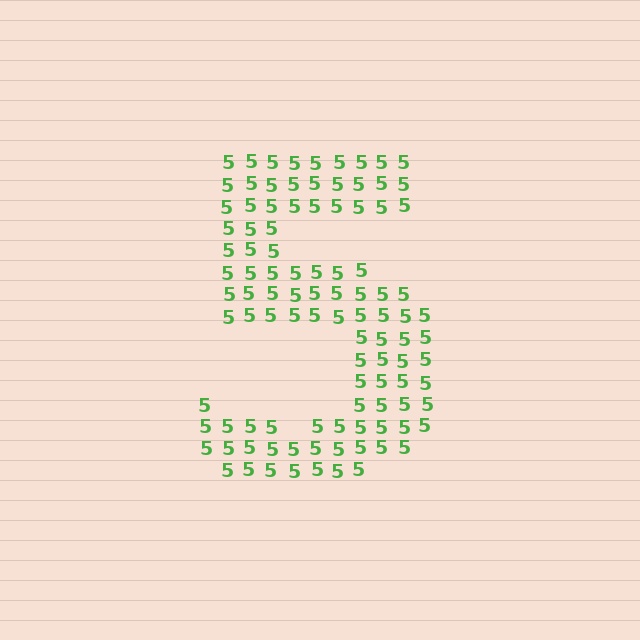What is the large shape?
The large shape is the digit 5.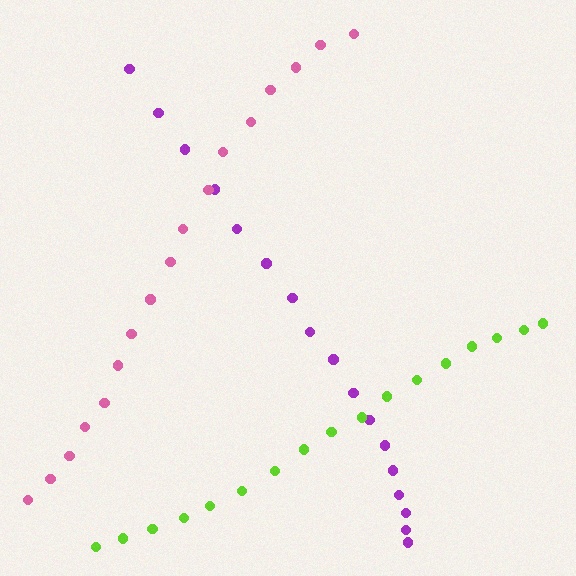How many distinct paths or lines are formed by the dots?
There are 3 distinct paths.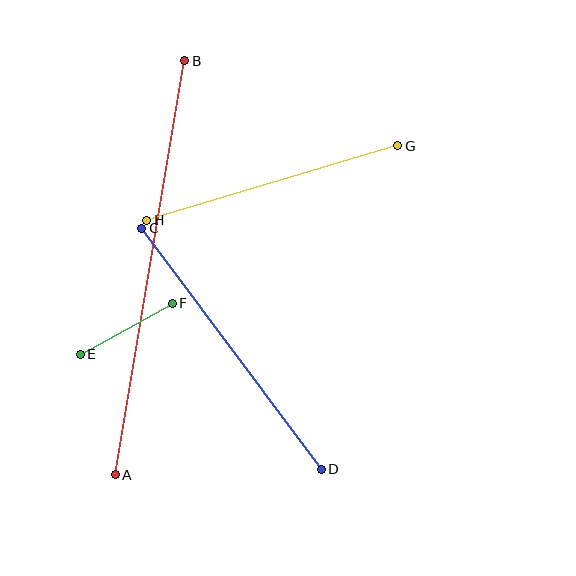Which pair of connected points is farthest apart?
Points A and B are farthest apart.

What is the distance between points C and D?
The distance is approximately 300 pixels.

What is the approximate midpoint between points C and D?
The midpoint is at approximately (231, 349) pixels.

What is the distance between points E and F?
The distance is approximately 105 pixels.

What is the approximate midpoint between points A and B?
The midpoint is at approximately (150, 268) pixels.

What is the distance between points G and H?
The distance is approximately 262 pixels.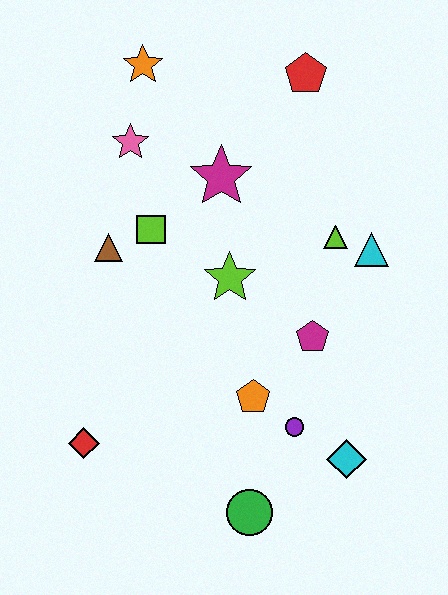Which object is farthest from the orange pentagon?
The orange star is farthest from the orange pentagon.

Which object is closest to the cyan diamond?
The purple circle is closest to the cyan diamond.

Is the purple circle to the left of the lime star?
No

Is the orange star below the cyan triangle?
No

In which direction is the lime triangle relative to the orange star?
The lime triangle is to the right of the orange star.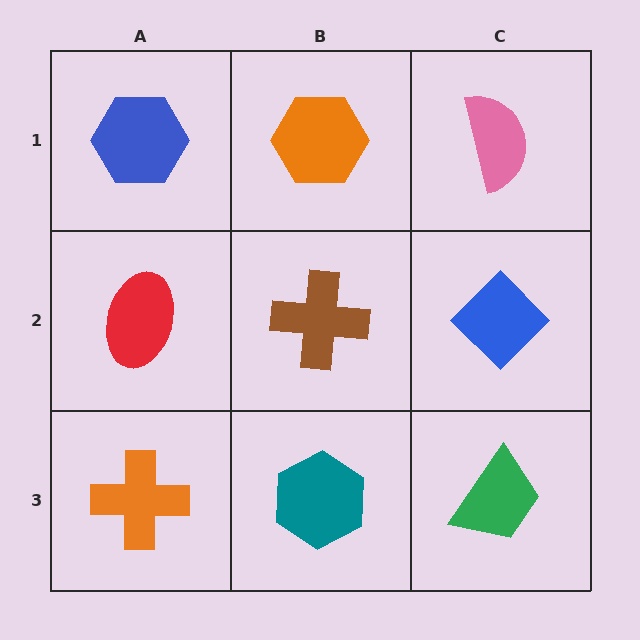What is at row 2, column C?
A blue diamond.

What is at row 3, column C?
A green trapezoid.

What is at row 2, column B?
A brown cross.